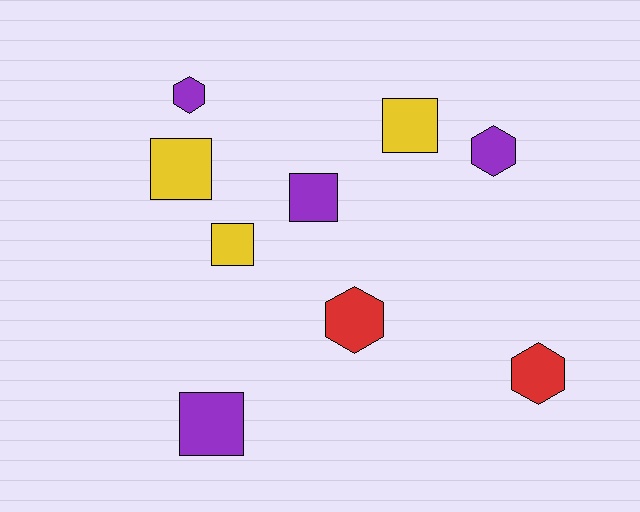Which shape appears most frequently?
Square, with 5 objects.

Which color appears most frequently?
Purple, with 4 objects.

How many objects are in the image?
There are 9 objects.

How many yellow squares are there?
There are 3 yellow squares.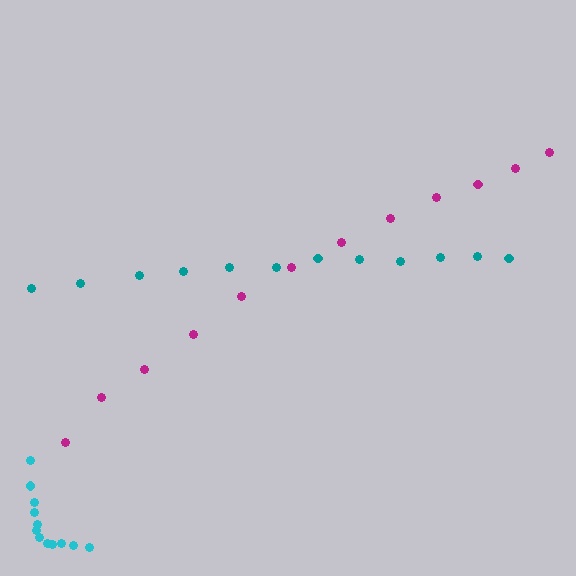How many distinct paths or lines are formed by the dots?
There are 3 distinct paths.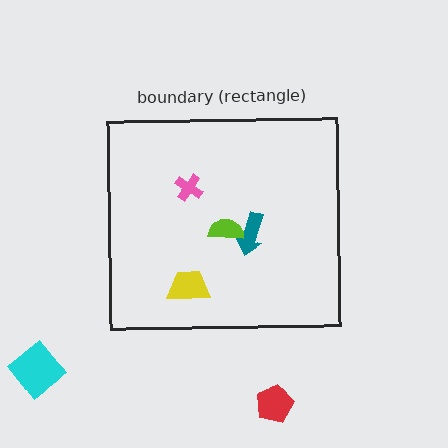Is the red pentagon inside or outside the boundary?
Outside.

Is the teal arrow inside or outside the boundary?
Inside.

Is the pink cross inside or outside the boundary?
Inside.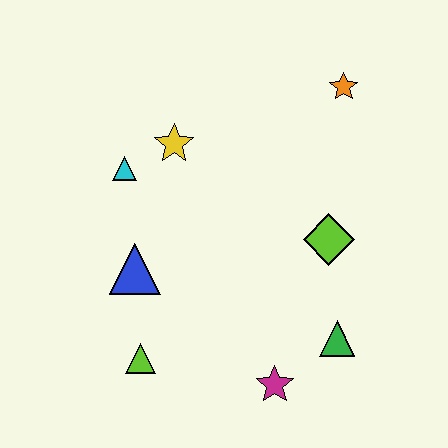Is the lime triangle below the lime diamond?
Yes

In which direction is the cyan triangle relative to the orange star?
The cyan triangle is to the left of the orange star.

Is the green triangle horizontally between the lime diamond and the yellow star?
No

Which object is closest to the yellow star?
The cyan triangle is closest to the yellow star.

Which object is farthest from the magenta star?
The orange star is farthest from the magenta star.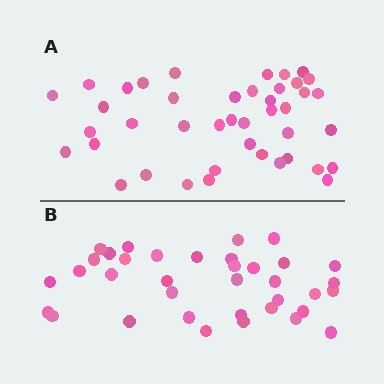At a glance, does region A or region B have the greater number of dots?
Region A (the top region) has more dots.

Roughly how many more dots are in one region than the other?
Region A has about 6 more dots than region B.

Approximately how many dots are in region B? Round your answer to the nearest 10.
About 40 dots. (The exact count is 36, which rounds to 40.)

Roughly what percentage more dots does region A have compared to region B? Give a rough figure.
About 15% more.